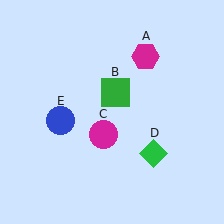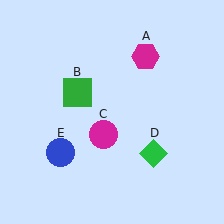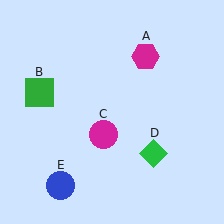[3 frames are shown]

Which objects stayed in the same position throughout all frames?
Magenta hexagon (object A) and magenta circle (object C) and green diamond (object D) remained stationary.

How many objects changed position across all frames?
2 objects changed position: green square (object B), blue circle (object E).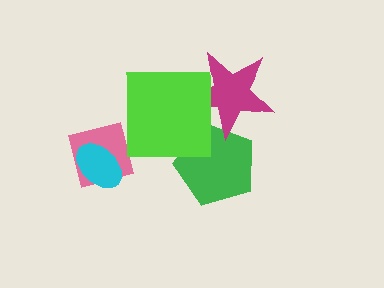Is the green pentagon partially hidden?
Yes, it is partially covered by another shape.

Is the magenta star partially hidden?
Yes, it is partially covered by another shape.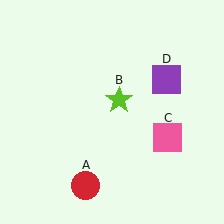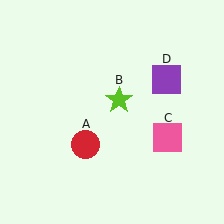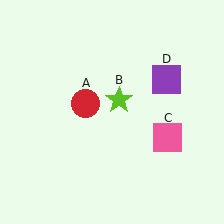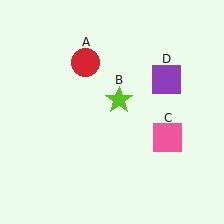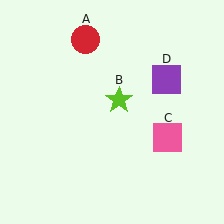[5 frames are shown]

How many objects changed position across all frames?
1 object changed position: red circle (object A).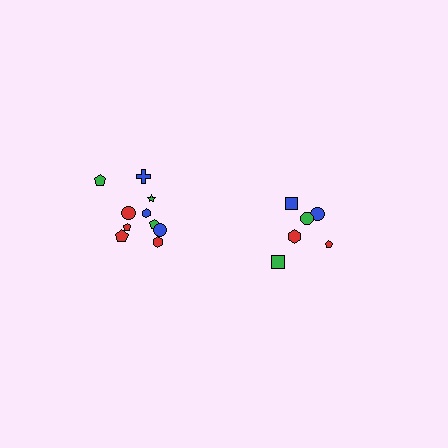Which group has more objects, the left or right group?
The left group.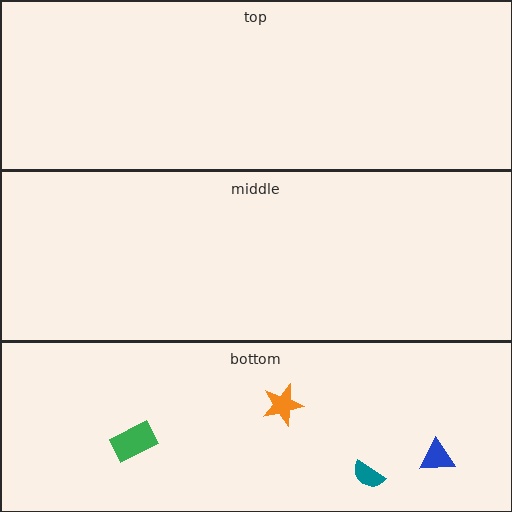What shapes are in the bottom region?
The blue triangle, the teal semicircle, the orange star, the green rectangle.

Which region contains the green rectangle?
The bottom region.